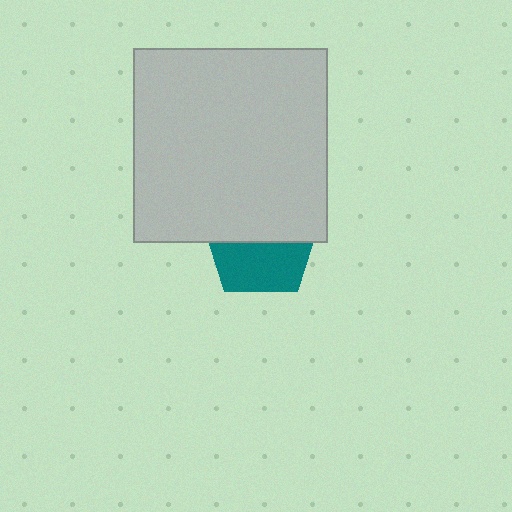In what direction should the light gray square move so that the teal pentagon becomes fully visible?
The light gray square should move up. That is the shortest direction to clear the overlap and leave the teal pentagon fully visible.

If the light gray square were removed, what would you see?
You would see the complete teal pentagon.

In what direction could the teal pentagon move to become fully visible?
The teal pentagon could move down. That would shift it out from behind the light gray square entirely.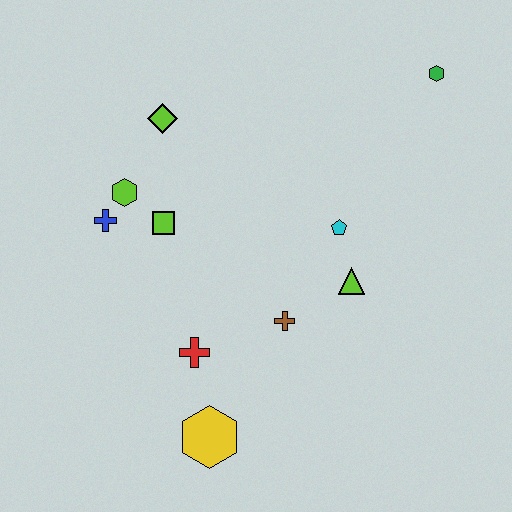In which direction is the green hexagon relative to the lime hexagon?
The green hexagon is to the right of the lime hexagon.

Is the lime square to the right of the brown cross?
No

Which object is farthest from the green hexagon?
The yellow hexagon is farthest from the green hexagon.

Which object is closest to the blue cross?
The lime hexagon is closest to the blue cross.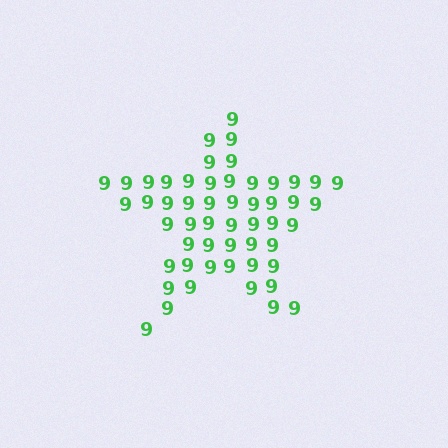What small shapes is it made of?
It is made of small digit 9's.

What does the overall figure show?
The overall figure shows a star.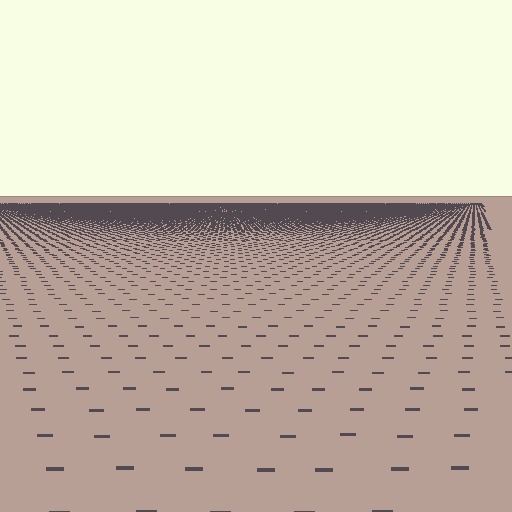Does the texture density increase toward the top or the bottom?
Density increases toward the top.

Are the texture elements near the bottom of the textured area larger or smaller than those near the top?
Larger. Near the bottom, elements are closer to the viewer and appear at a bigger on-screen size.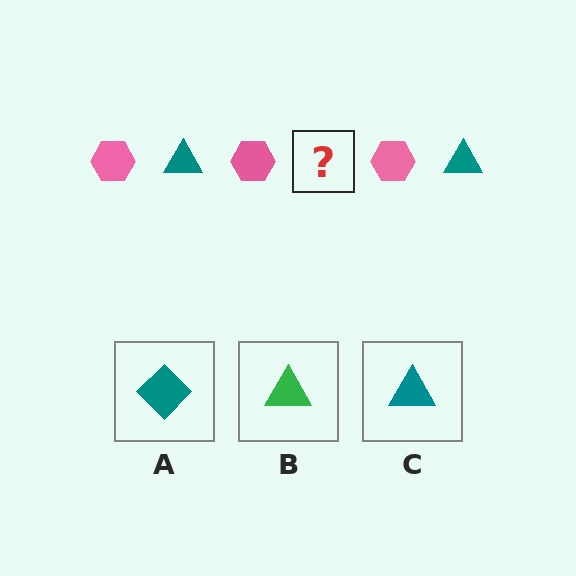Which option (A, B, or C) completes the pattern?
C.